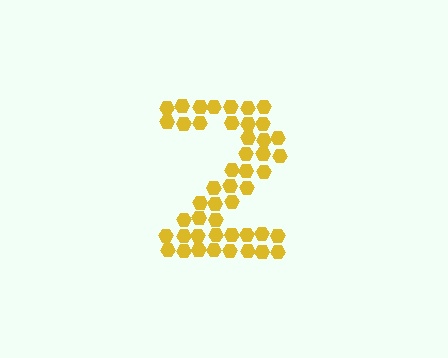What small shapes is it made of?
It is made of small hexagons.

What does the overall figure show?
The overall figure shows the digit 2.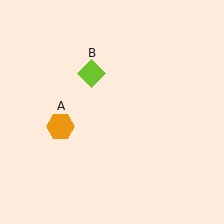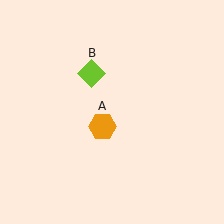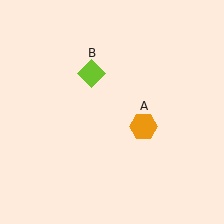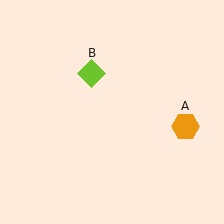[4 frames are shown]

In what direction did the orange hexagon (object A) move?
The orange hexagon (object A) moved right.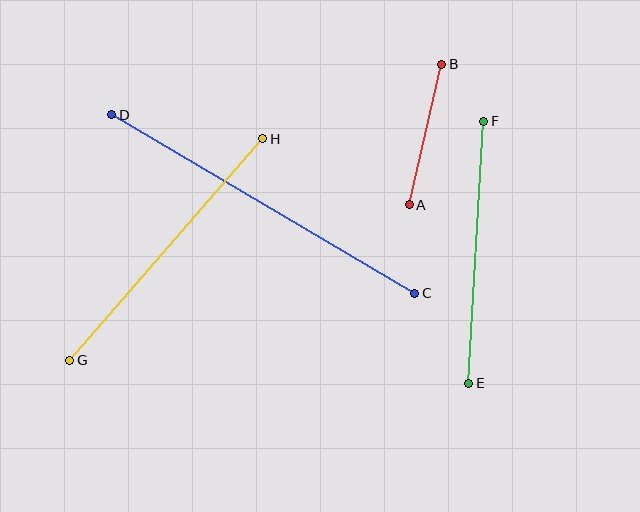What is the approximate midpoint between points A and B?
The midpoint is at approximately (425, 134) pixels.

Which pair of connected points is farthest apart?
Points C and D are farthest apart.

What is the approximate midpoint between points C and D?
The midpoint is at approximately (263, 204) pixels.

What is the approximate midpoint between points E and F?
The midpoint is at approximately (476, 252) pixels.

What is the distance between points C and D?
The distance is approximately 352 pixels.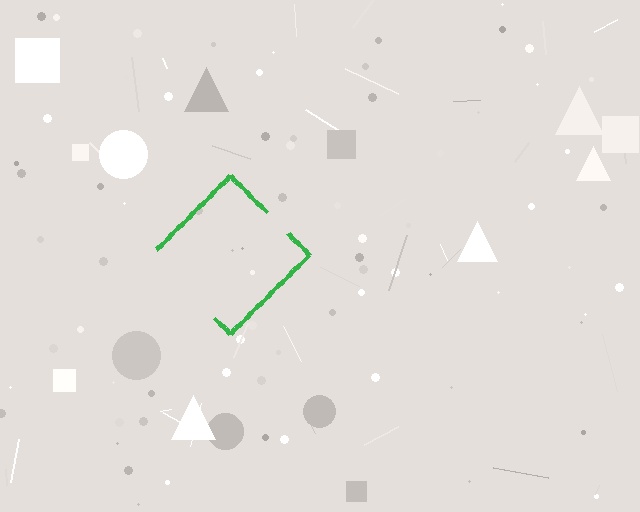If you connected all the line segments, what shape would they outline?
They would outline a diamond.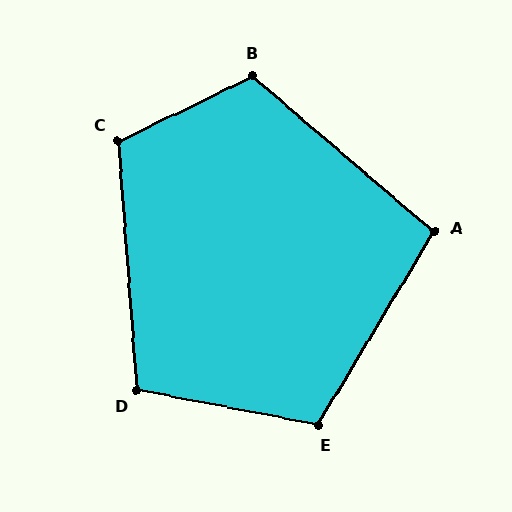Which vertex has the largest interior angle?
B, at approximately 114 degrees.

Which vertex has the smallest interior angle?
A, at approximately 99 degrees.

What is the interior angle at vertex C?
Approximately 112 degrees (obtuse).